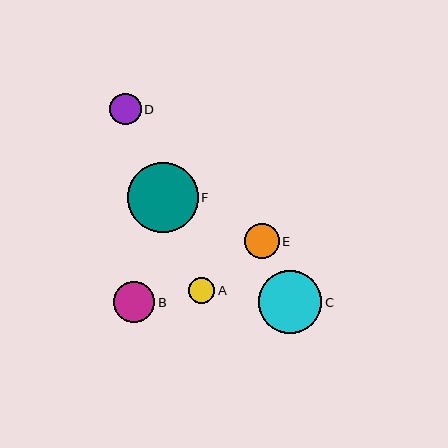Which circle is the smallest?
Circle A is the smallest with a size of approximately 26 pixels.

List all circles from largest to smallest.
From largest to smallest: F, C, B, E, D, A.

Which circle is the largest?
Circle F is the largest with a size of approximately 70 pixels.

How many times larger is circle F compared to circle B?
Circle F is approximately 1.7 times the size of circle B.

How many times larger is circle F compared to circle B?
Circle F is approximately 1.7 times the size of circle B.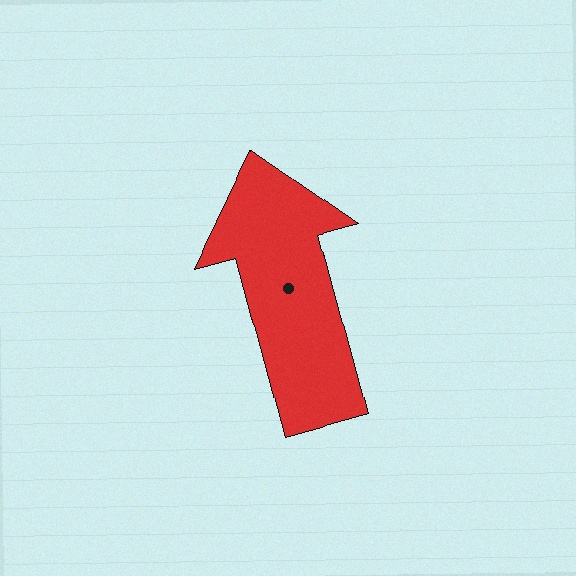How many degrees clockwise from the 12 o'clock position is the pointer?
Approximately 345 degrees.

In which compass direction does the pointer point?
North.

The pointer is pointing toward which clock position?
Roughly 12 o'clock.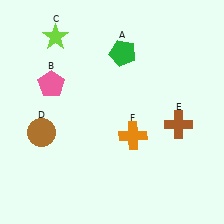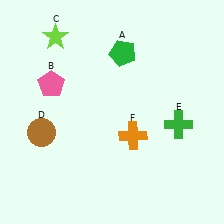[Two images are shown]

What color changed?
The cross (E) changed from brown in Image 1 to green in Image 2.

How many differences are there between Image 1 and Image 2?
There is 1 difference between the two images.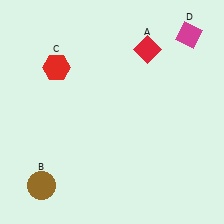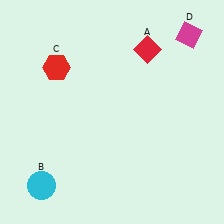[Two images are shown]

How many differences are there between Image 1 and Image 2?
There is 1 difference between the two images.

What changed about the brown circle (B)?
In Image 1, B is brown. In Image 2, it changed to cyan.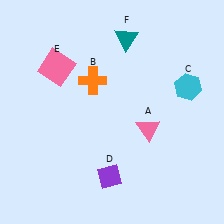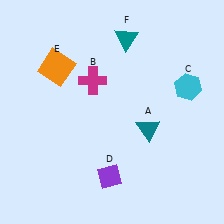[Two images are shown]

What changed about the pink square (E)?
In Image 1, E is pink. In Image 2, it changed to orange.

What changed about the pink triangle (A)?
In Image 1, A is pink. In Image 2, it changed to teal.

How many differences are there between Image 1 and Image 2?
There are 3 differences between the two images.